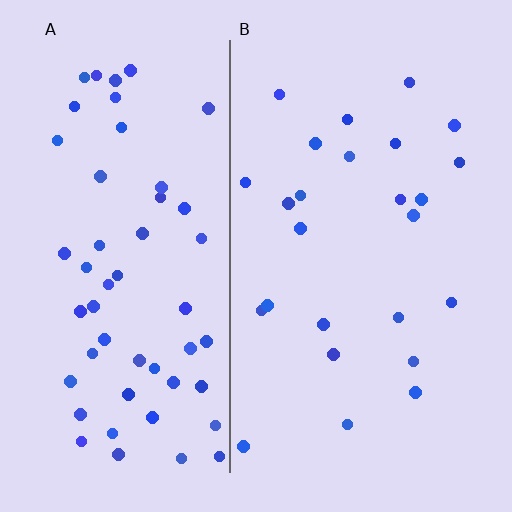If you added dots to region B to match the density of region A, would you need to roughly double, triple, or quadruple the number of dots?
Approximately double.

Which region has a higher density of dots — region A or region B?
A (the left).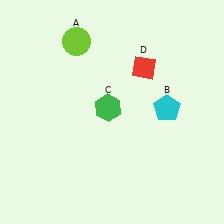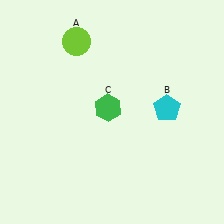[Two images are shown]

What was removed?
The red diamond (D) was removed in Image 2.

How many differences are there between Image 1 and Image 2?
There is 1 difference between the two images.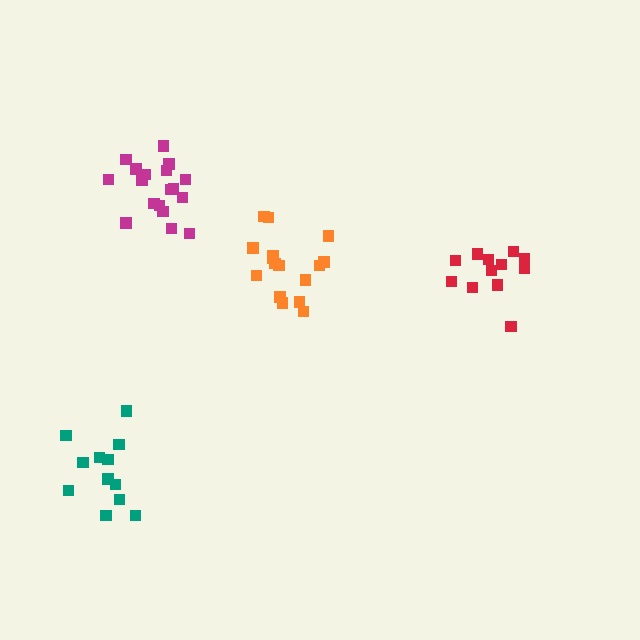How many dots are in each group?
Group 1: 12 dots, Group 2: 18 dots, Group 3: 16 dots, Group 4: 12 dots (58 total).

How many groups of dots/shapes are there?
There are 4 groups.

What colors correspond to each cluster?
The clusters are colored: red, magenta, orange, teal.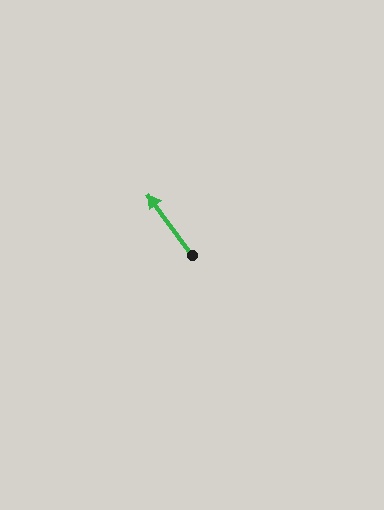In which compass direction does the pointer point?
Northwest.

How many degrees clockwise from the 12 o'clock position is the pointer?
Approximately 324 degrees.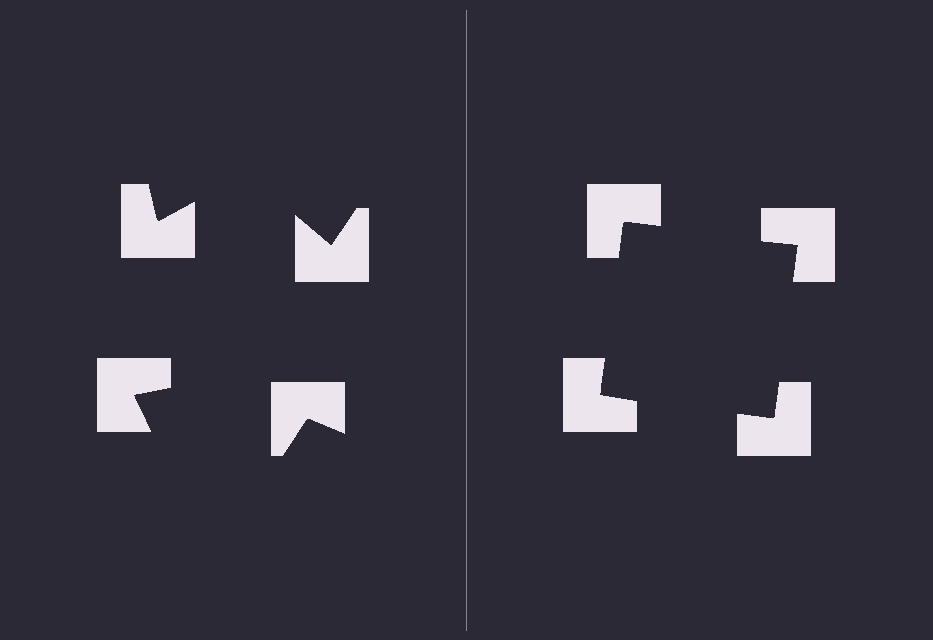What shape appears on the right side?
An illusory square.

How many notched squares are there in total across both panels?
8 — 4 on each side.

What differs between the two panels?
The notched squares are positioned identically on both sides; only the wedge orientations differ. On the right they align to a square; on the left they are misaligned.